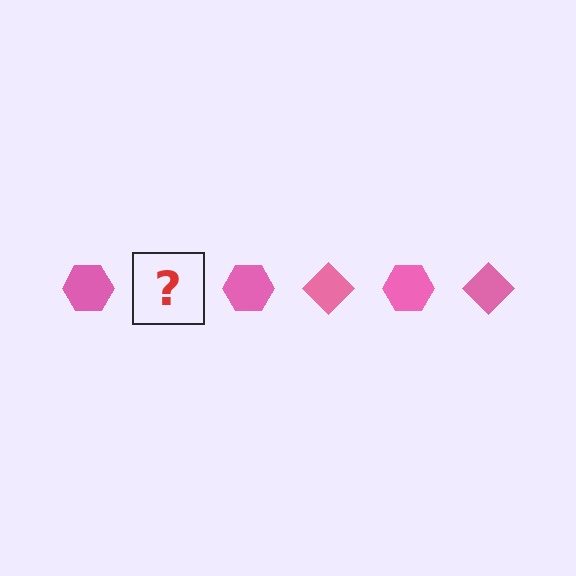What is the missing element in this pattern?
The missing element is a pink diamond.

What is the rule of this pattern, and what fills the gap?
The rule is that the pattern cycles through hexagon, diamond shapes in pink. The gap should be filled with a pink diamond.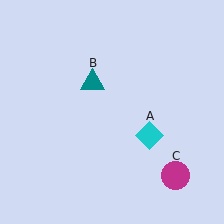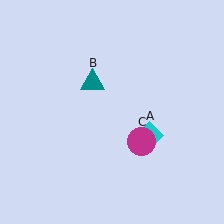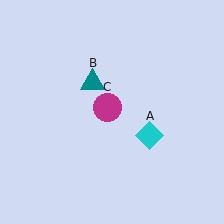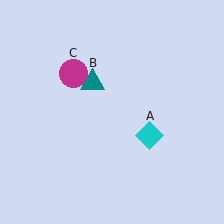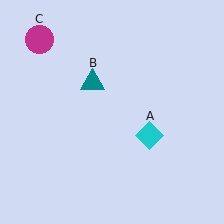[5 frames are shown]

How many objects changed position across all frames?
1 object changed position: magenta circle (object C).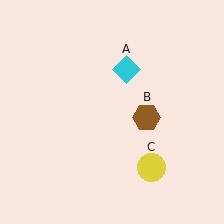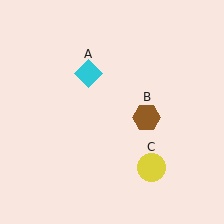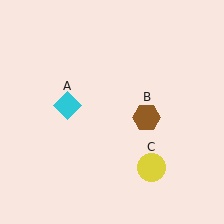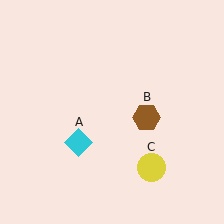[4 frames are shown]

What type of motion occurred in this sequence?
The cyan diamond (object A) rotated counterclockwise around the center of the scene.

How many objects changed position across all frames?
1 object changed position: cyan diamond (object A).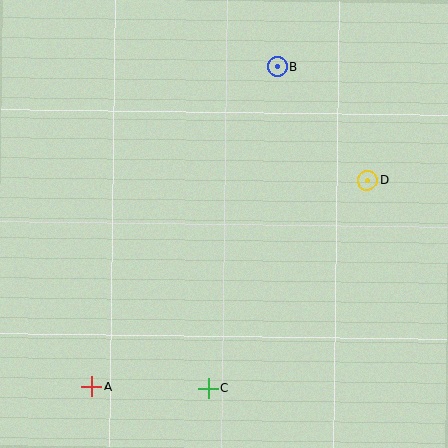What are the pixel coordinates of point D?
Point D is at (367, 180).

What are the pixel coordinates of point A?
Point A is at (92, 387).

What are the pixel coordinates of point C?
Point C is at (208, 388).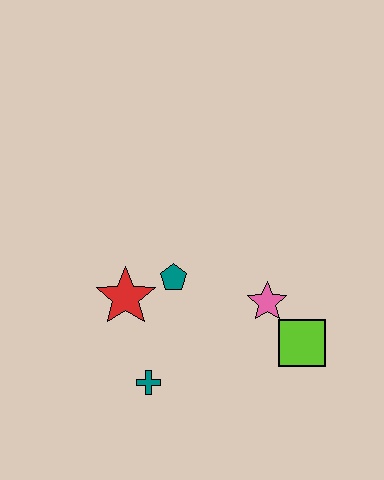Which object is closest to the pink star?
The lime square is closest to the pink star.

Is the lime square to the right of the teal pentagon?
Yes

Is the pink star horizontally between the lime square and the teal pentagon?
Yes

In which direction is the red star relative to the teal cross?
The red star is above the teal cross.